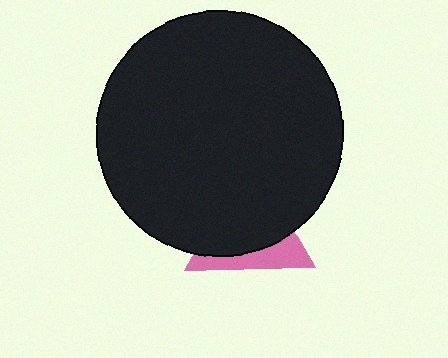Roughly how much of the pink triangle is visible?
A small part of it is visible (roughly 30%).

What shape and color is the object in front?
The object in front is a black circle.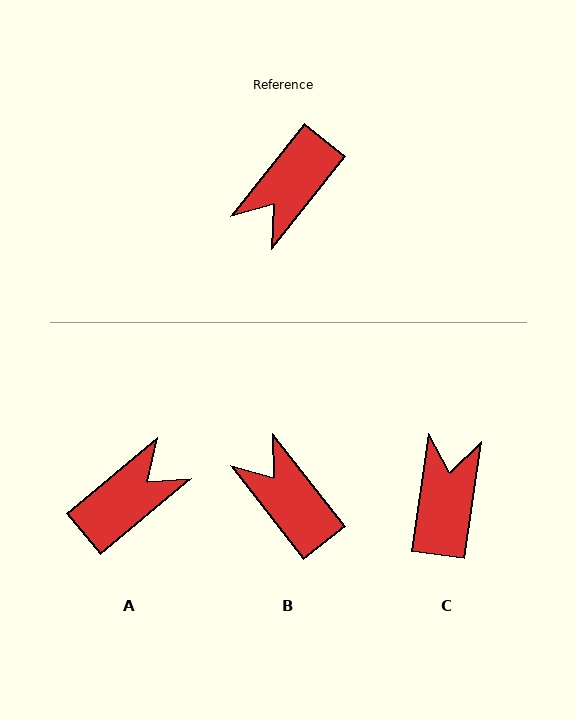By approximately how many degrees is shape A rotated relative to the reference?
Approximately 168 degrees counter-clockwise.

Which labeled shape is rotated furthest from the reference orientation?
A, about 168 degrees away.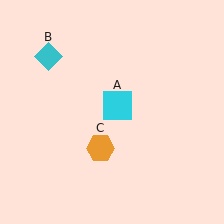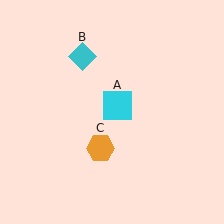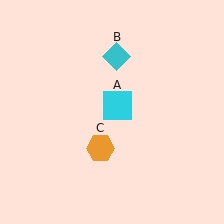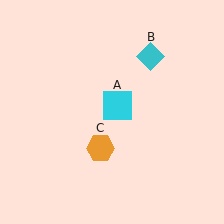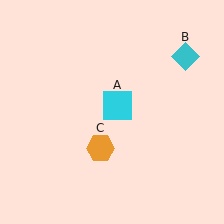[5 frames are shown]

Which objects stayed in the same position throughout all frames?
Cyan square (object A) and orange hexagon (object C) remained stationary.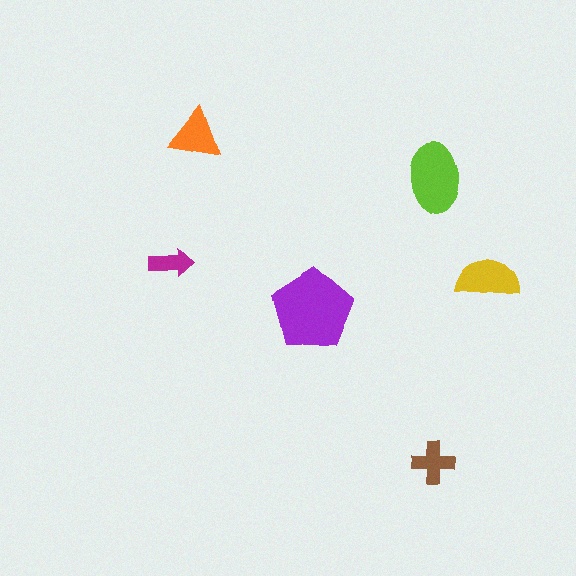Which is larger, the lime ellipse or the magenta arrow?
The lime ellipse.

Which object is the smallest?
The magenta arrow.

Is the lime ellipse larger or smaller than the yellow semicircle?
Larger.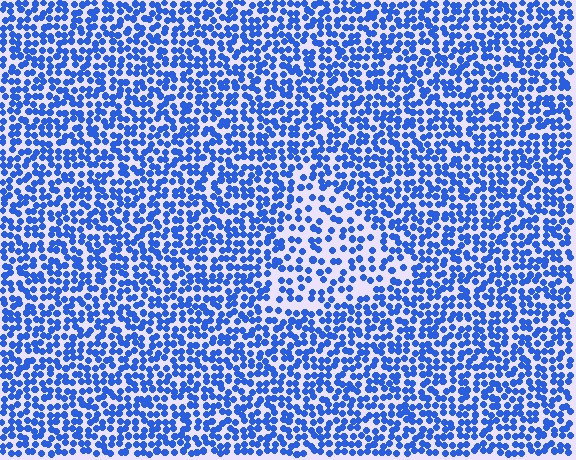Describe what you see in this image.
The image contains small blue elements arranged at two different densities. A triangle-shaped region is visible where the elements are less densely packed than the surrounding area.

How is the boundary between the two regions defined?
The boundary is defined by a change in element density (approximately 1.7x ratio). All elements are the same color, size, and shape.